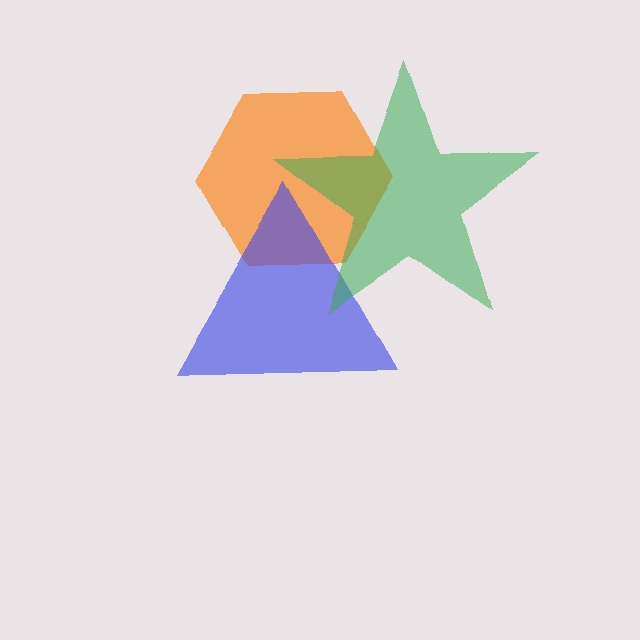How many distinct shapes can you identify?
There are 3 distinct shapes: an orange hexagon, a blue triangle, a green star.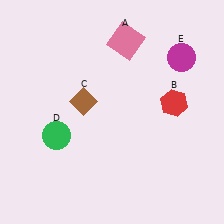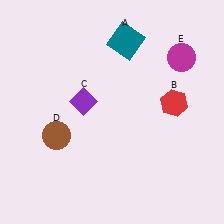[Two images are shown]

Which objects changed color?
A changed from pink to teal. C changed from brown to purple. D changed from green to brown.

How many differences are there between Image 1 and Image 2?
There are 3 differences between the two images.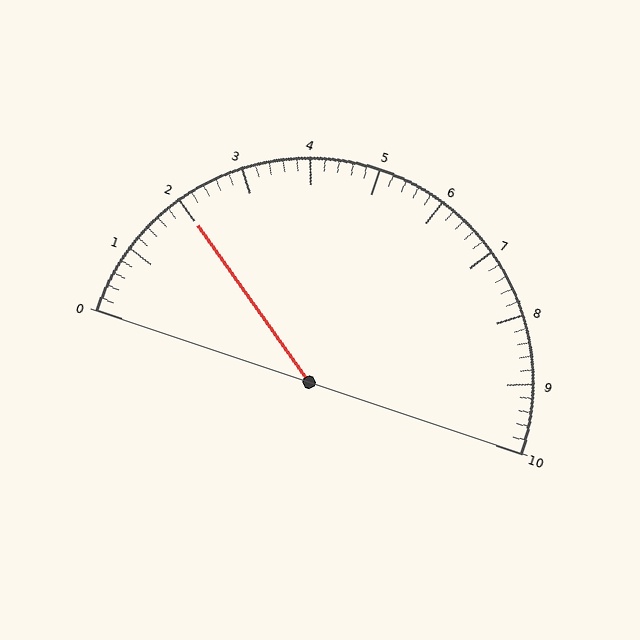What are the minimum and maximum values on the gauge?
The gauge ranges from 0 to 10.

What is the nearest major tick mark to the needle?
The nearest major tick mark is 2.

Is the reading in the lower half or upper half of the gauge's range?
The reading is in the lower half of the range (0 to 10).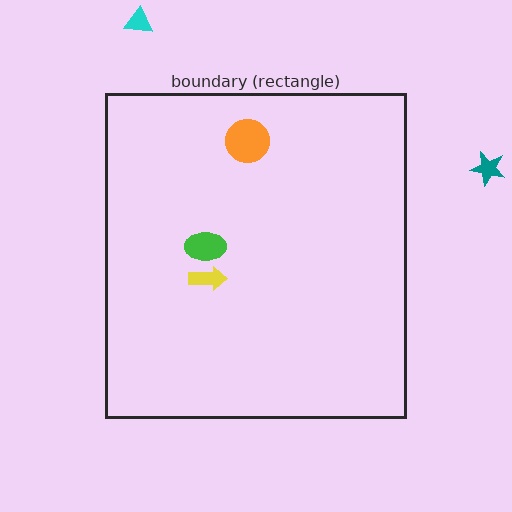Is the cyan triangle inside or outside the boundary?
Outside.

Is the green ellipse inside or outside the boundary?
Inside.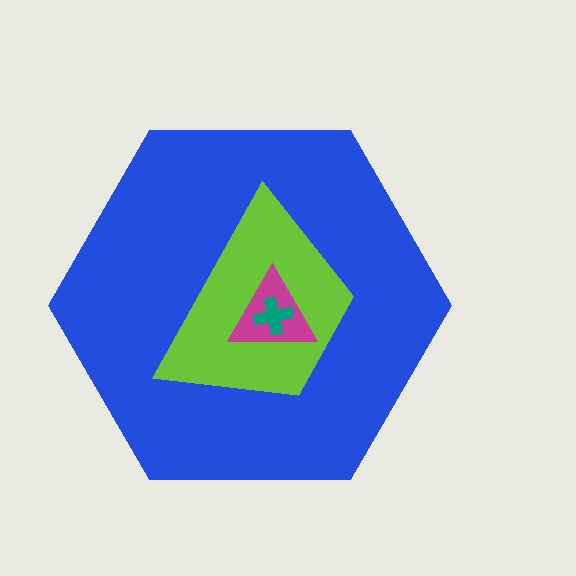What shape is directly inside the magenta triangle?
The teal cross.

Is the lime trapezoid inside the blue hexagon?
Yes.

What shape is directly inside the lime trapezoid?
The magenta triangle.